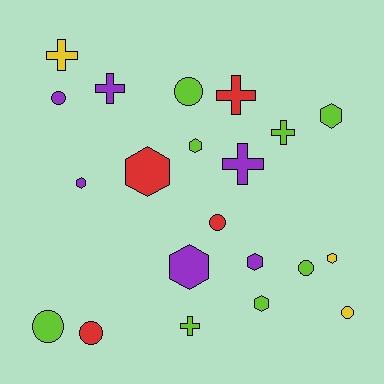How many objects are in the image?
There are 21 objects.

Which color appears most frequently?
Lime, with 8 objects.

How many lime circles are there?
There are 3 lime circles.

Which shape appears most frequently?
Hexagon, with 8 objects.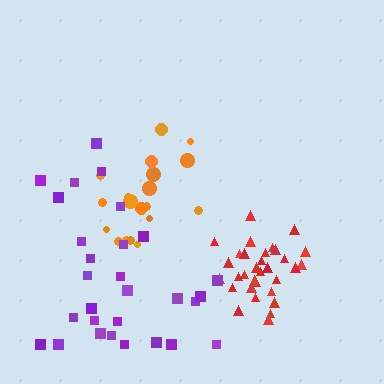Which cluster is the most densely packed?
Red.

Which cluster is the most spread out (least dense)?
Purple.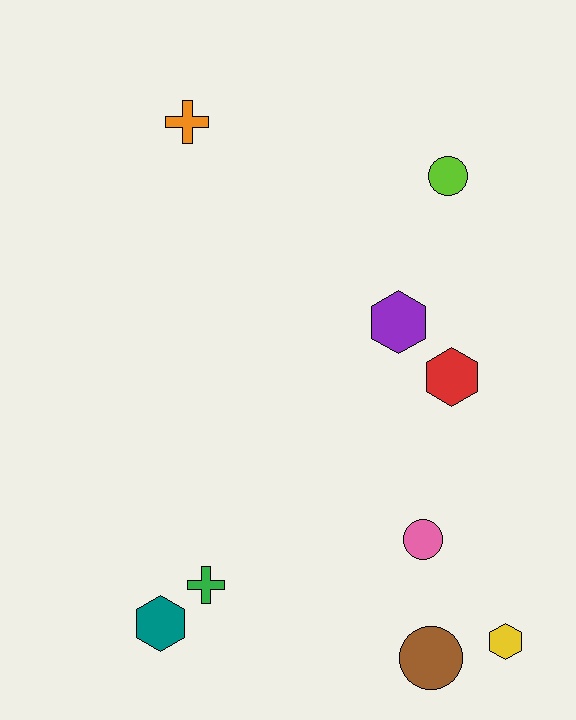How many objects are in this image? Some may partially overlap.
There are 9 objects.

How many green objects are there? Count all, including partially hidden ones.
There is 1 green object.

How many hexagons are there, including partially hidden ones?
There are 4 hexagons.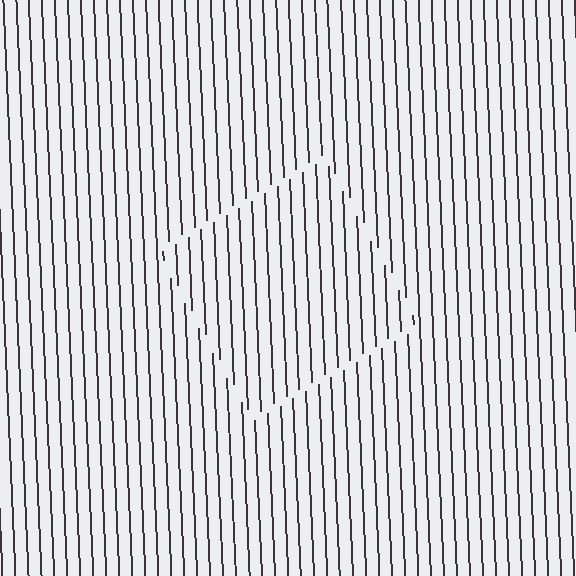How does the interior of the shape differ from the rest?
The interior of the shape contains the same grating, shifted by half a period — the contour is defined by the phase discontinuity where line-ends from the inner and outer gratings abut.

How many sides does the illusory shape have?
4 sides — the line-ends trace a square.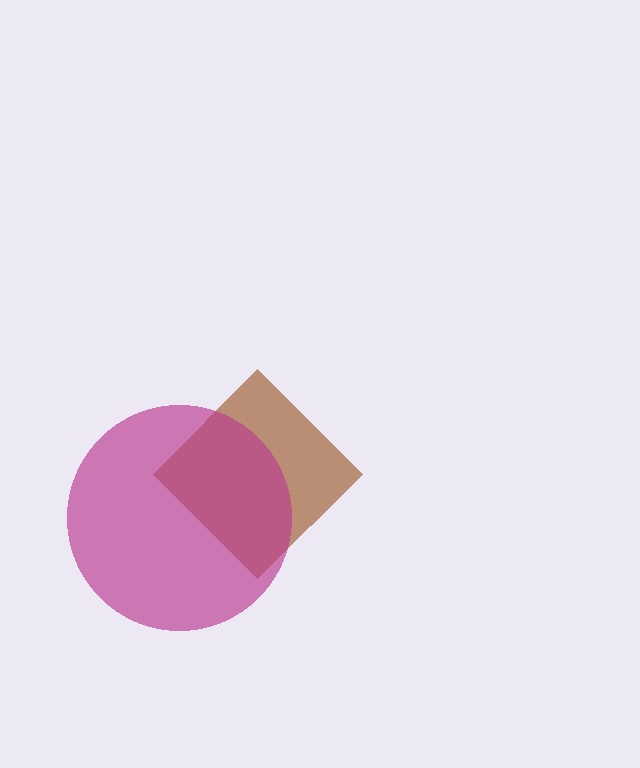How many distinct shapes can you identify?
There are 2 distinct shapes: a brown diamond, a magenta circle.